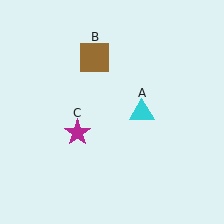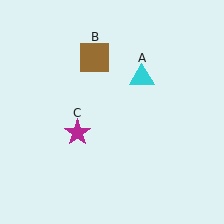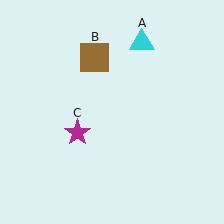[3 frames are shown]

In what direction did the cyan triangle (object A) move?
The cyan triangle (object A) moved up.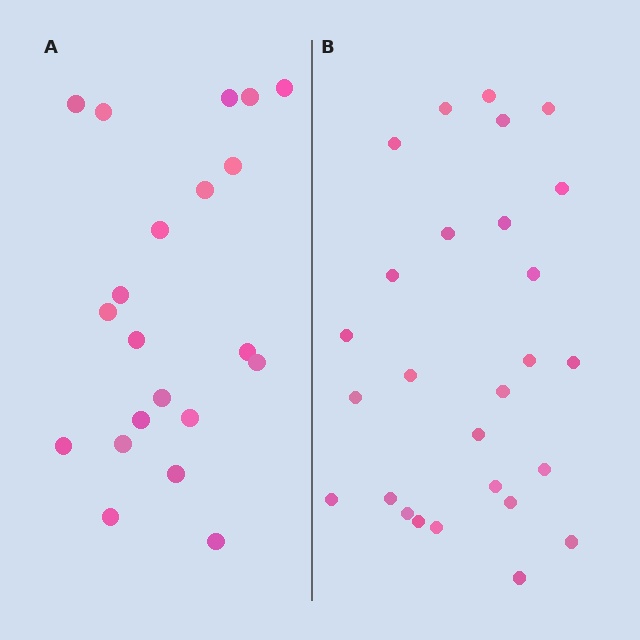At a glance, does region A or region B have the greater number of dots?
Region B (the right region) has more dots.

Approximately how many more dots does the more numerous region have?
Region B has about 6 more dots than region A.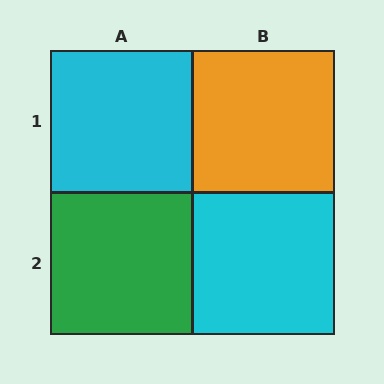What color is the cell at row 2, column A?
Green.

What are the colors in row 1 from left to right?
Cyan, orange.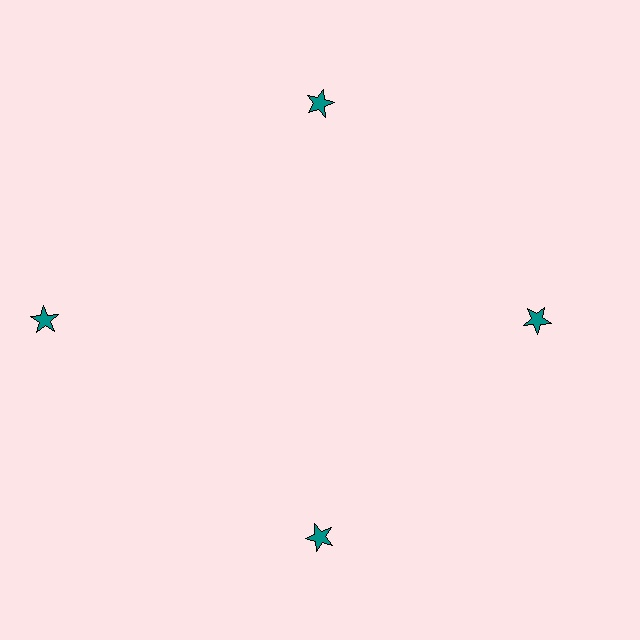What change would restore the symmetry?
The symmetry would be restored by moving it inward, back onto the ring so that all 4 stars sit at equal angles and equal distance from the center.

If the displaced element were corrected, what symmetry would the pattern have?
It would have 4-fold rotational symmetry — the pattern would map onto itself every 90 degrees.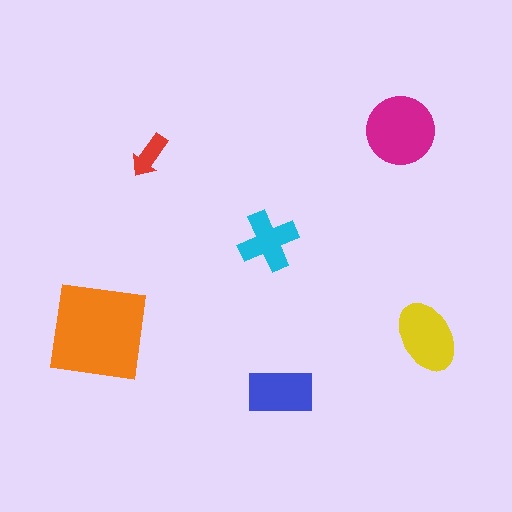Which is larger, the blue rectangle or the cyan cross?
The blue rectangle.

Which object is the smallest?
The red arrow.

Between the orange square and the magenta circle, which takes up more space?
The orange square.